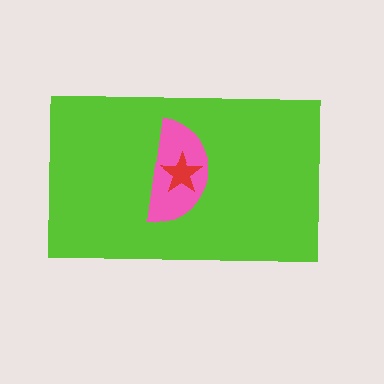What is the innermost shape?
The red star.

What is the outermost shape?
The lime rectangle.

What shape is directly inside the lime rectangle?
The pink semicircle.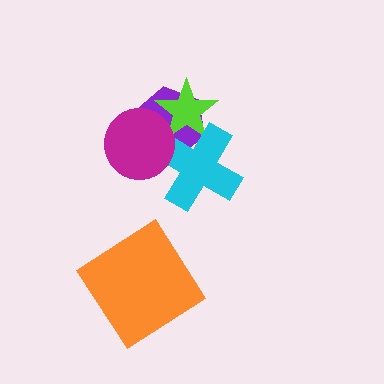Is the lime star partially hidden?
Yes, it is partially covered by another shape.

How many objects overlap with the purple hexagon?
3 objects overlap with the purple hexagon.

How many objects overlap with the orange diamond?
0 objects overlap with the orange diamond.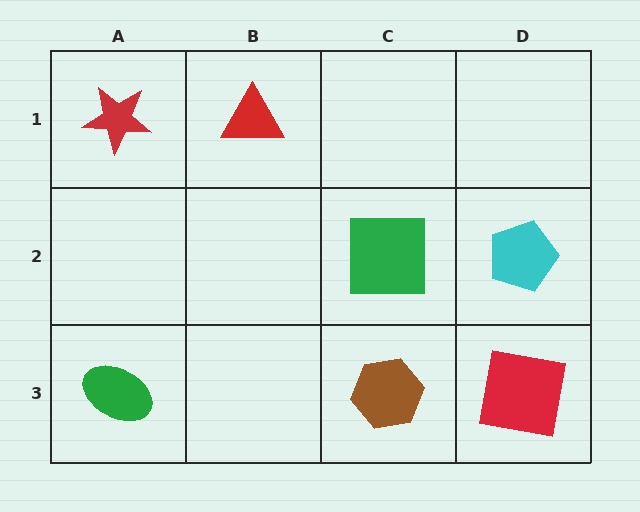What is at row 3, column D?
A red square.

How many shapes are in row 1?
2 shapes.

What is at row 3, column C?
A brown hexagon.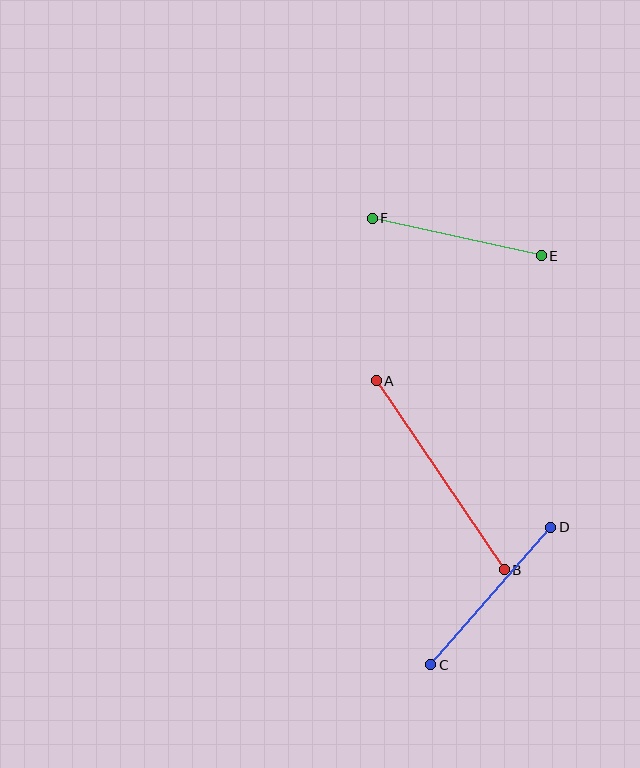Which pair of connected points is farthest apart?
Points A and B are farthest apart.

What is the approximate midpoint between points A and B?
The midpoint is at approximately (440, 475) pixels.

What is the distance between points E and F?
The distance is approximately 173 pixels.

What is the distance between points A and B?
The distance is approximately 228 pixels.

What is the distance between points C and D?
The distance is approximately 182 pixels.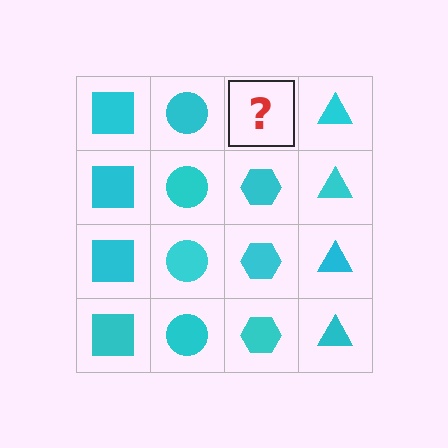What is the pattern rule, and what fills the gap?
The rule is that each column has a consistent shape. The gap should be filled with a cyan hexagon.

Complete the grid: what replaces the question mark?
The question mark should be replaced with a cyan hexagon.